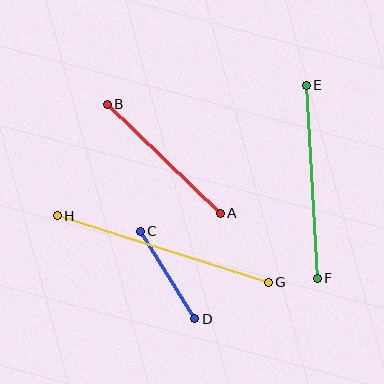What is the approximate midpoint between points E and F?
The midpoint is at approximately (312, 182) pixels.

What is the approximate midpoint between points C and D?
The midpoint is at approximately (167, 275) pixels.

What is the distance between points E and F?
The distance is approximately 193 pixels.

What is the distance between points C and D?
The distance is approximately 103 pixels.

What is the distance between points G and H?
The distance is approximately 221 pixels.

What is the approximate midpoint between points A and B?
The midpoint is at approximately (164, 159) pixels.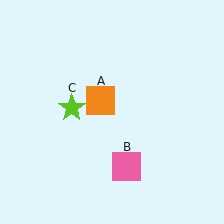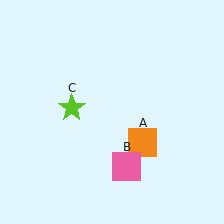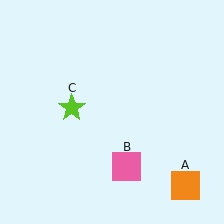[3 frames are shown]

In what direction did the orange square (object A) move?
The orange square (object A) moved down and to the right.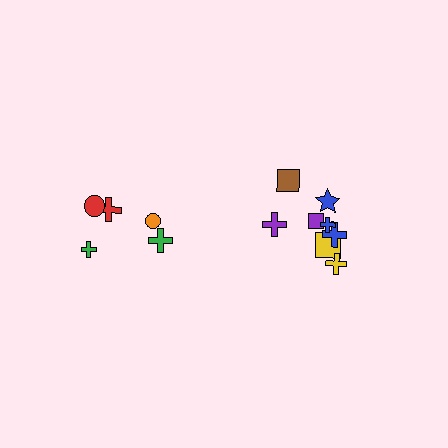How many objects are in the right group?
There are 8 objects.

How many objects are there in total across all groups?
There are 13 objects.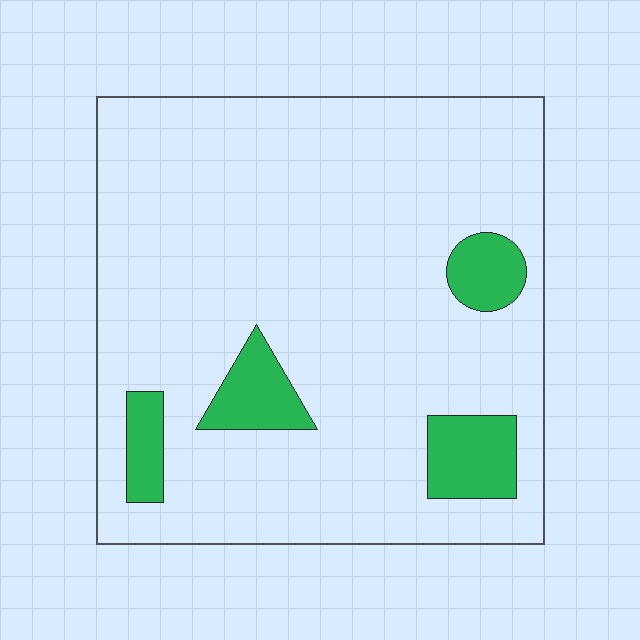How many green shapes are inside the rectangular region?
4.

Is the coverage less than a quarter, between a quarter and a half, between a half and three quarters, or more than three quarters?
Less than a quarter.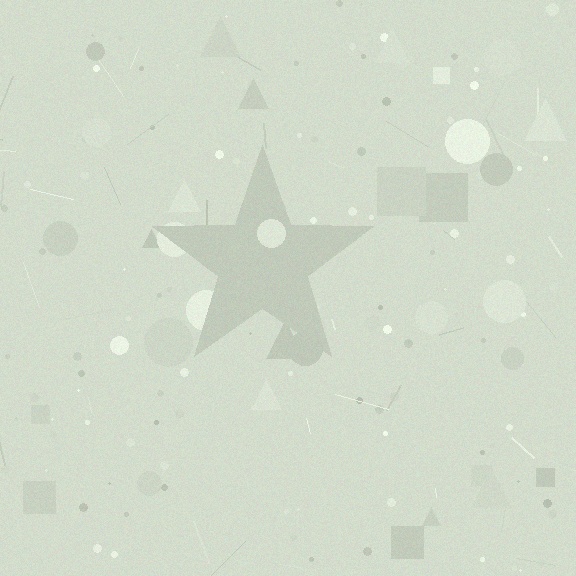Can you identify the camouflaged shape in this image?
The camouflaged shape is a star.